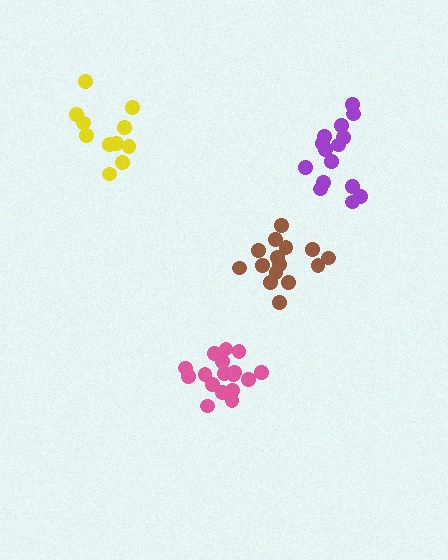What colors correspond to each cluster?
The clusters are colored: brown, yellow, pink, purple.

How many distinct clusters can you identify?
There are 4 distinct clusters.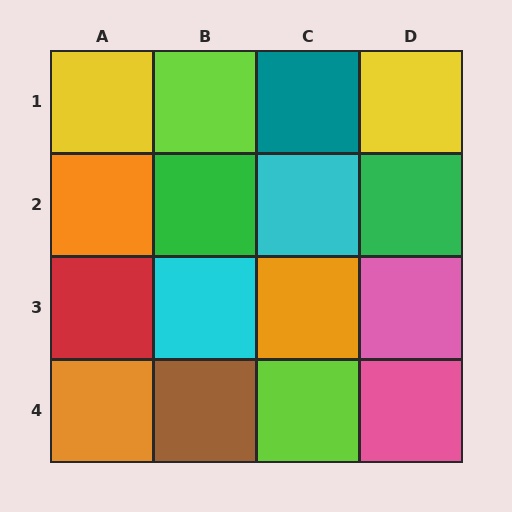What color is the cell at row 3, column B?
Cyan.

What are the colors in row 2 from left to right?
Orange, green, cyan, green.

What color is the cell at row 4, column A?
Orange.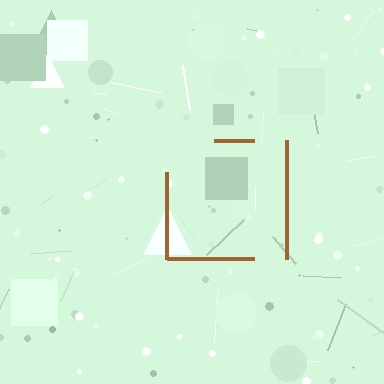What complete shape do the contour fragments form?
The contour fragments form a square.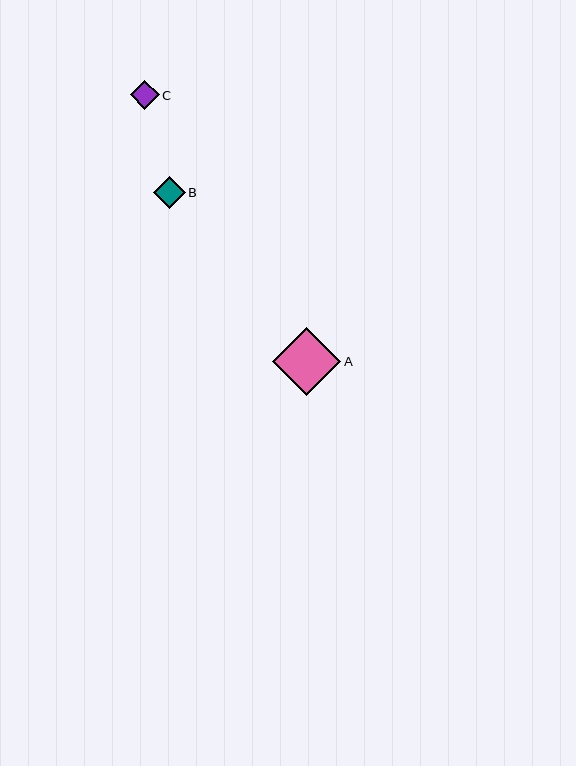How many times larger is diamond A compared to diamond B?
Diamond A is approximately 2.2 times the size of diamond B.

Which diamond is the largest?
Diamond A is the largest with a size of approximately 68 pixels.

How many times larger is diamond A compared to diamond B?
Diamond A is approximately 2.2 times the size of diamond B.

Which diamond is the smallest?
Diamond C is the smallest with a size of approximately 29 pixels.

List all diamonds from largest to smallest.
From largest to smallest: A, B, C.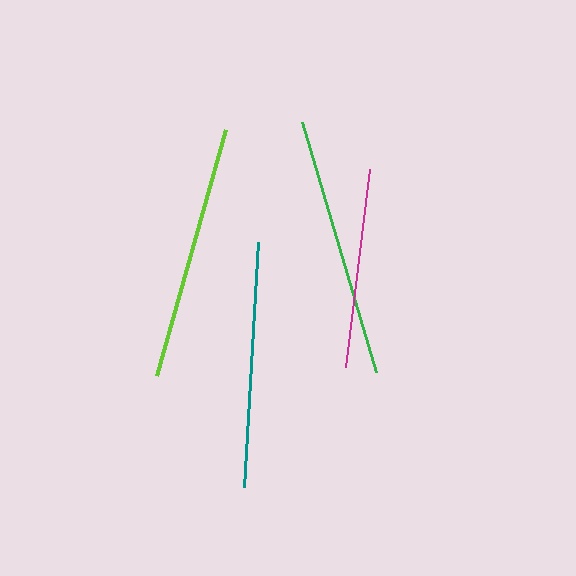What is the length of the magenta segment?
The magenta segment is approximately 199 pixels long.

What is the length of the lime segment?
The lime segment is approximately 256 pixels long.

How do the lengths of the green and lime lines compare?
The green and lime lines are approximately the same length.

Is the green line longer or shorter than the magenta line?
The green line is longer than the magenta line.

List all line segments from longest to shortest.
From longest to shortest: green, lime, teal, magenta.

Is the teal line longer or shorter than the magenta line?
The teal line is longer than the magenta line.